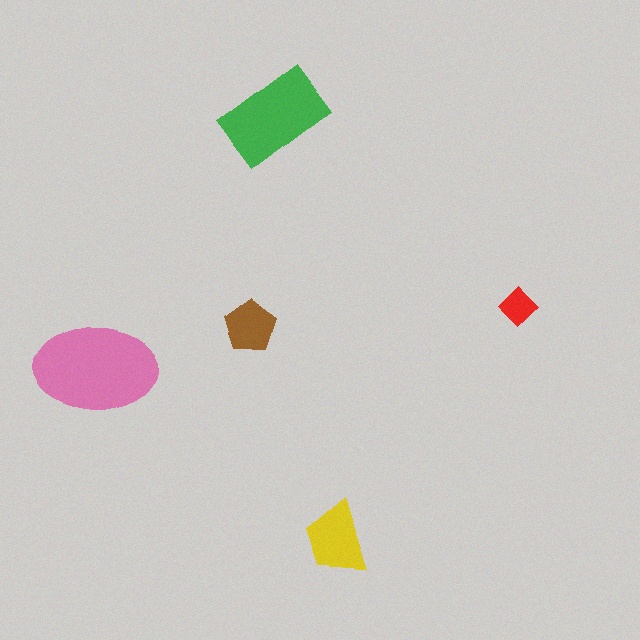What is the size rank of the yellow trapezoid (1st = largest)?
3rd.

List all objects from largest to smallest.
The pink ellipse, the green rectangle, the yellow trapezoid, the brown pentagon, the red diamond.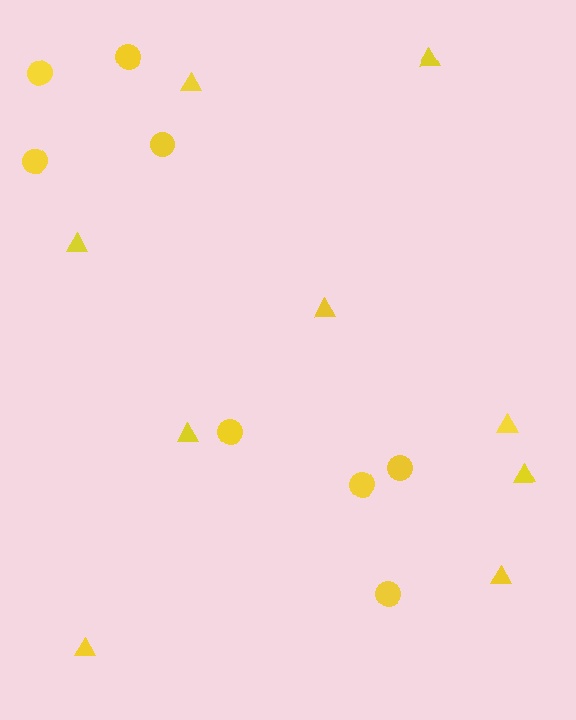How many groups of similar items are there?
There are 2 groups: one group of circles (8) and one group of triangles (9).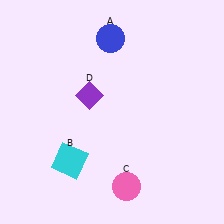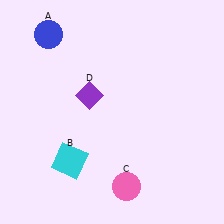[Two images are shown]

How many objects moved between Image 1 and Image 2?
1 object moved between the two images.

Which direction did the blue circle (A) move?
The blue circle (A) moved left.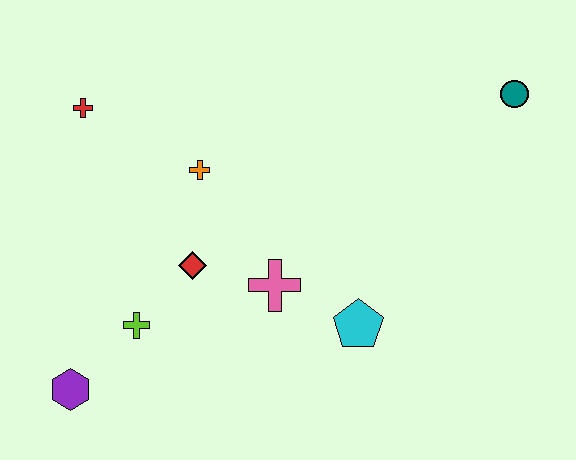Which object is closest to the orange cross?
The red diamond is closest to the orange cross.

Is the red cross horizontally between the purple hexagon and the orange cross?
Yes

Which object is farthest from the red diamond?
The teal circle is farthest from the red diamond.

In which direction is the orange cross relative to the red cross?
The orange cross is to the right of the red cross.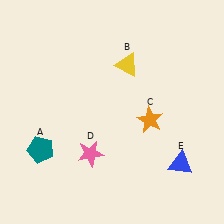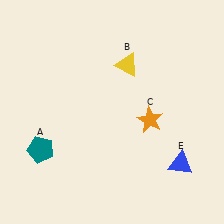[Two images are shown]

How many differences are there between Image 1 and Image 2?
There is 1 difference between the two images.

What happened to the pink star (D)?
The pink star (D) was removed in Image 2. It was in the bottom-left area of Image 1.